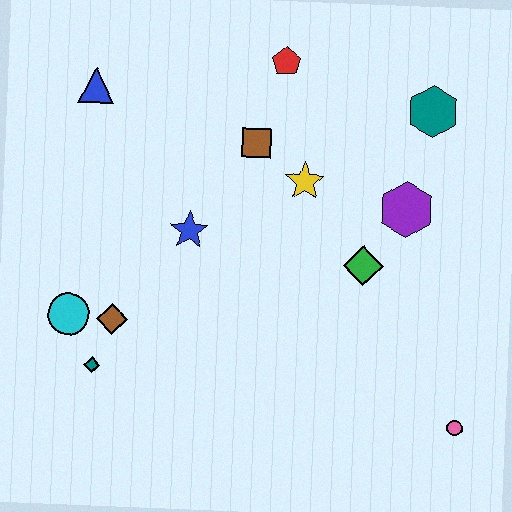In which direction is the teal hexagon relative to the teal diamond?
The teal hexagon is to the right of the teal diamond.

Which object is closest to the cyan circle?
The brown diamond is closest to the cyan circle.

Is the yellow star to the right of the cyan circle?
Yes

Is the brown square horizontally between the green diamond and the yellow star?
No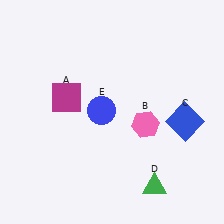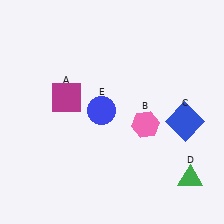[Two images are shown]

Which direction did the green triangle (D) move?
The green triangle (D) moved right.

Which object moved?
The green triangle (D) moved right.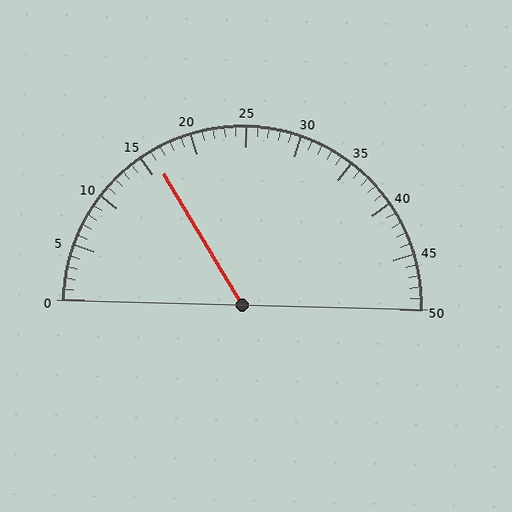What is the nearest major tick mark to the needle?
The nearest major tick mark is 15.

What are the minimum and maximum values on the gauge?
The gauge ranges from 0 to 50.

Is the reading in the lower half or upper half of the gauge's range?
The reading is in the lower half of the range (0 to 50).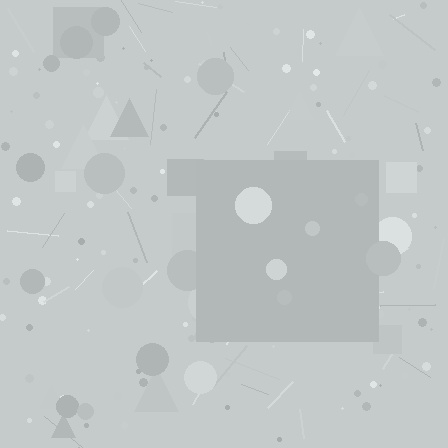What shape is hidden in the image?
A square is hidden in the image.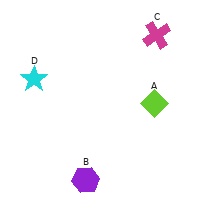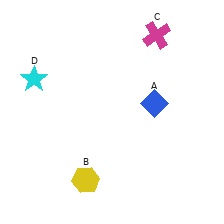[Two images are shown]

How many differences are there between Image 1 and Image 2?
There are 2 differences between the two images.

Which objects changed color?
A changed from lime to blue. B changed from purple to yellow.